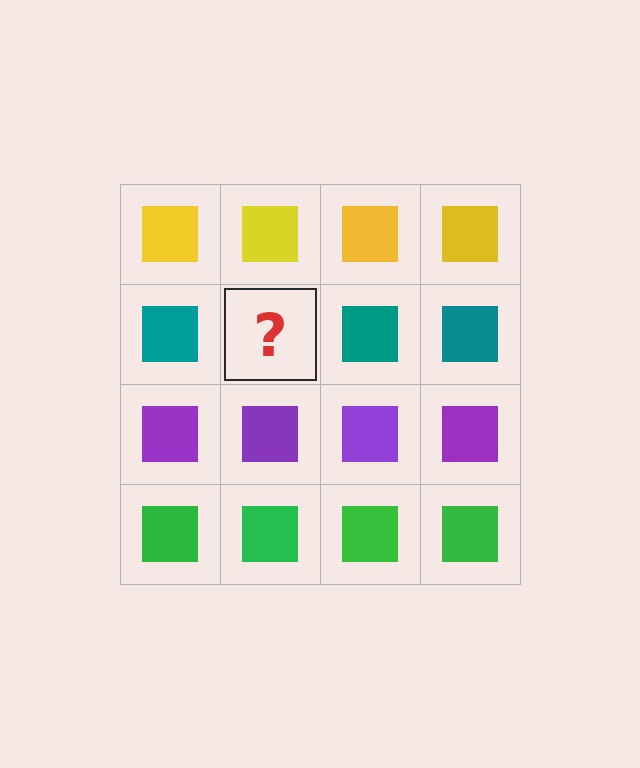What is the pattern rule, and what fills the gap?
The rule is that each row has a consistent color. The gap should be filled with a teal square.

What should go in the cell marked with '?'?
The missing cell should contain a teal square.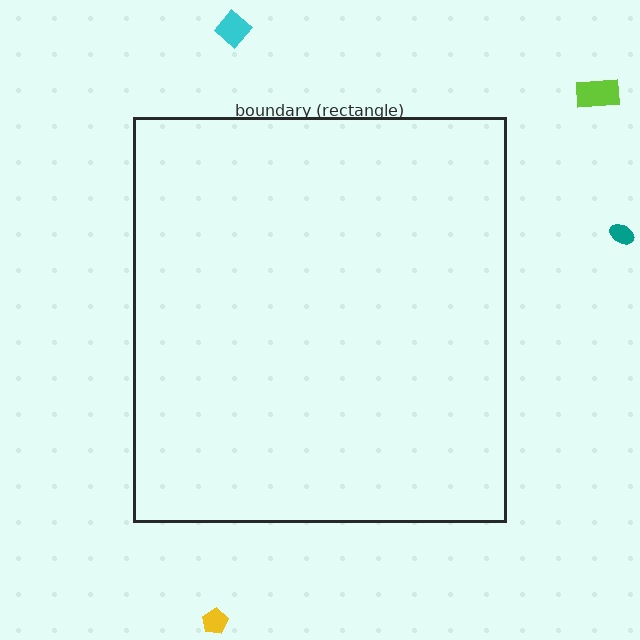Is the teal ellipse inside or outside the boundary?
Outside.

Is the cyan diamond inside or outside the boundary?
Outside.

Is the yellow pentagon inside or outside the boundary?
Outside.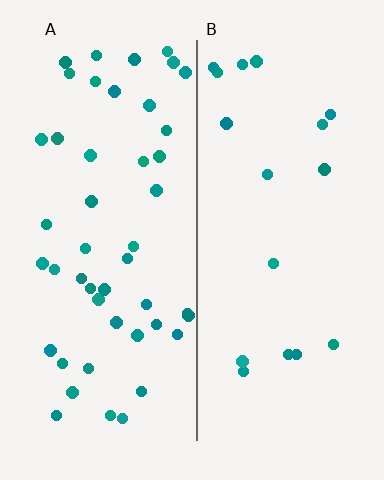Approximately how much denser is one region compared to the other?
Approximately 2.7× — region A over region B.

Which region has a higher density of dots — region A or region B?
A (the left).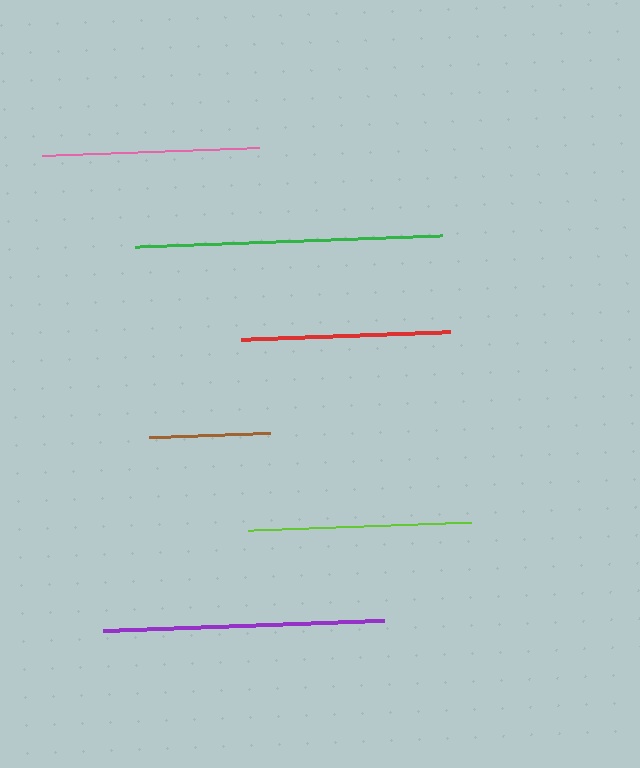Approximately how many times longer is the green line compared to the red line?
The green line is approximately 1.5 times the length of the red line.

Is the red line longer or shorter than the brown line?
The red line is longer than the brown line.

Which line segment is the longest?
The green line is the longest at approximately 307 pixels.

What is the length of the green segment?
The green segment is approximately 307 pixels long.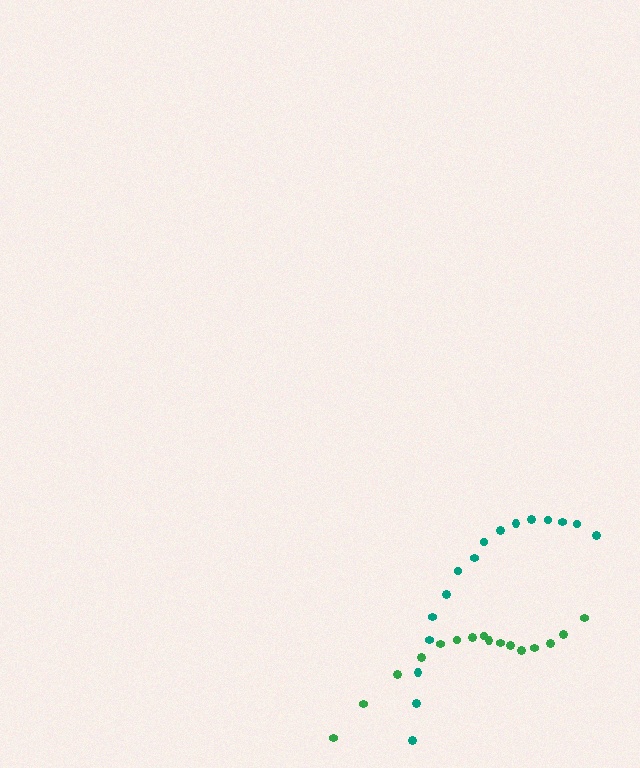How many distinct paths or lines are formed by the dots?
There are 2 distinct paths.